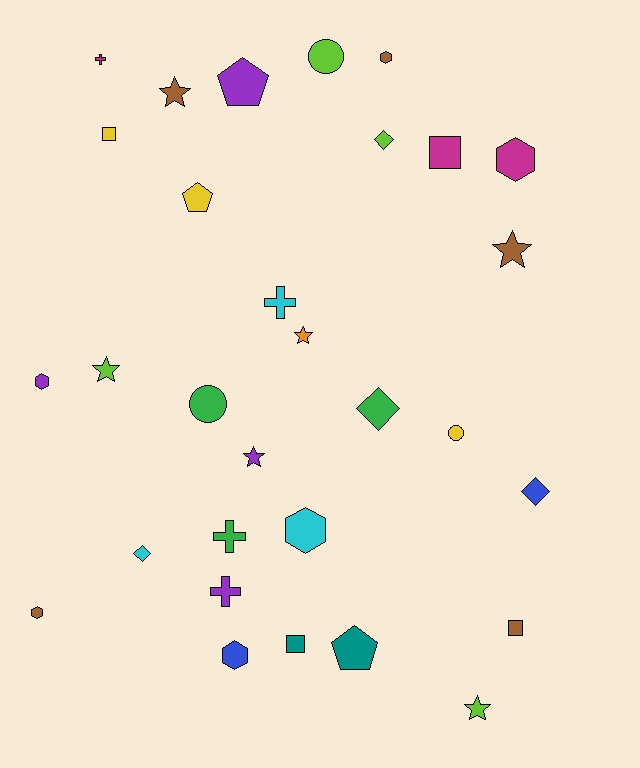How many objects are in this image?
There are 30 objects.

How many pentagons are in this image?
There are 3 pentagons.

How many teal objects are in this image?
There are 2 teal objects.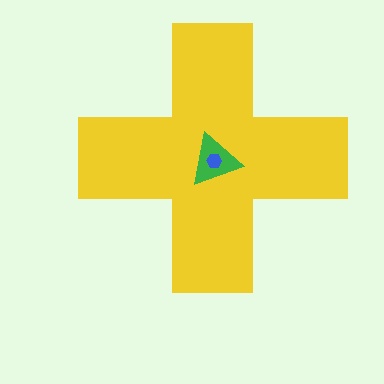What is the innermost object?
The blue hexagon.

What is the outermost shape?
The yellow cross.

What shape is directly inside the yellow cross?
The green triangle.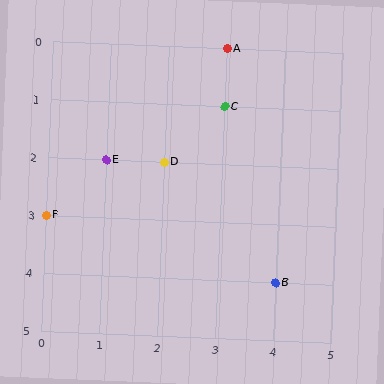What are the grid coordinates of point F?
Point F is at grid coordinates (0, 3).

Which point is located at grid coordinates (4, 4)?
Point B is at (4, 4).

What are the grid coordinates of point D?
Point D is at grid coordinates (2, 2).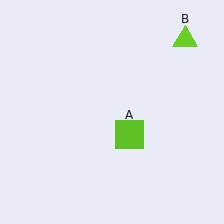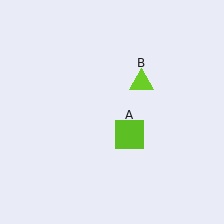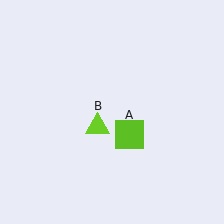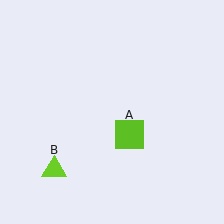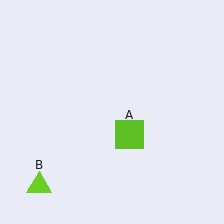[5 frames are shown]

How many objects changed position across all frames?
1 object changed position: lime triangle (object B).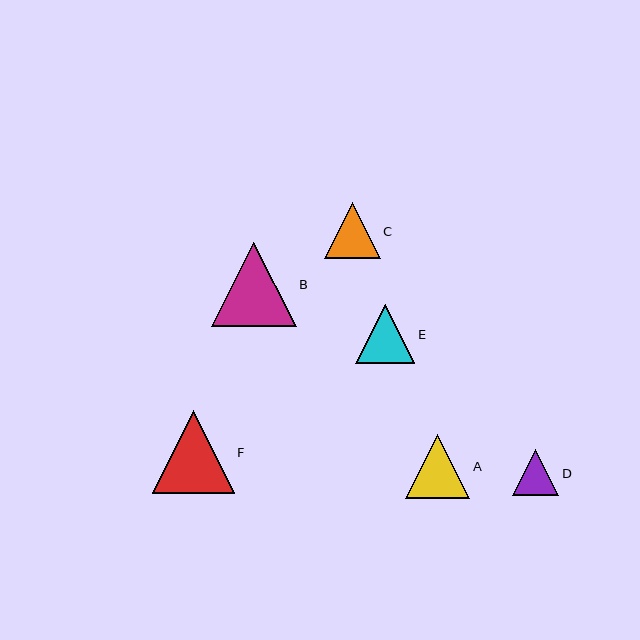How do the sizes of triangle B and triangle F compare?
Triangle B and triangle F are approximately the same size.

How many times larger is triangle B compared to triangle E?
Triangle B is approximately 1.4 times the size of triangle E.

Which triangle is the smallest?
Triangle D is the smallest with a size of approximately 47 pixels.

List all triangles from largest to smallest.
From largest to smallest: B, F, A, E, C, D.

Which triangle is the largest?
Triangle B is the largest with a size of approximately 84 pixels.